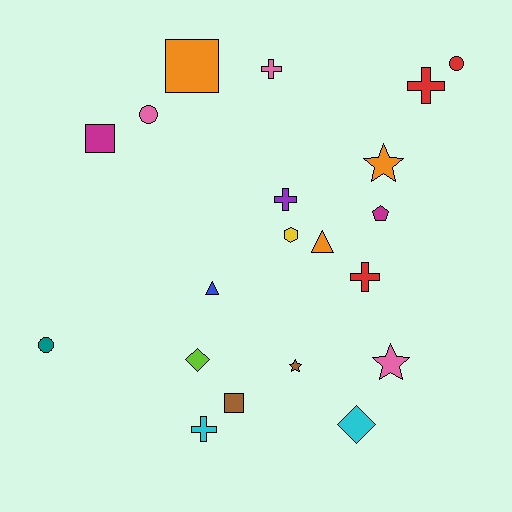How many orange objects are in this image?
There are 3 orange objects.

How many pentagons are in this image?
There is 1 pentagon.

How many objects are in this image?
There are 20 objects.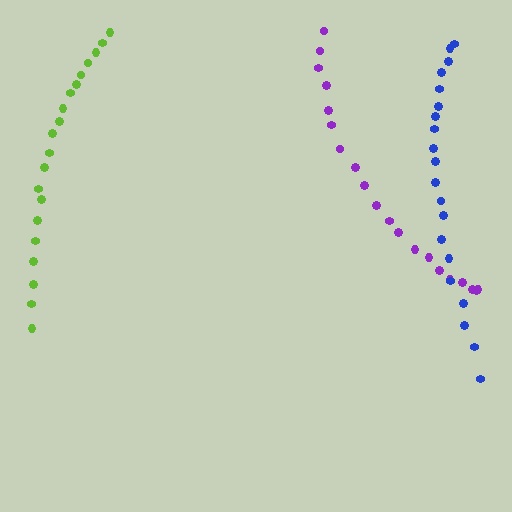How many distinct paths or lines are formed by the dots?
There are 3 distinct paths.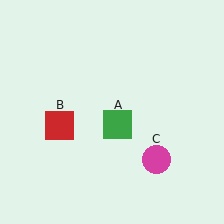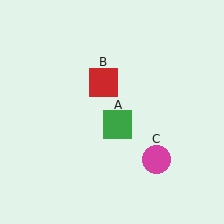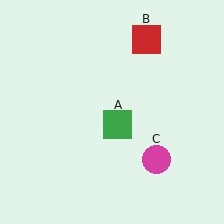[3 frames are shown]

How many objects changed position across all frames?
1 object changed position: red square (object B).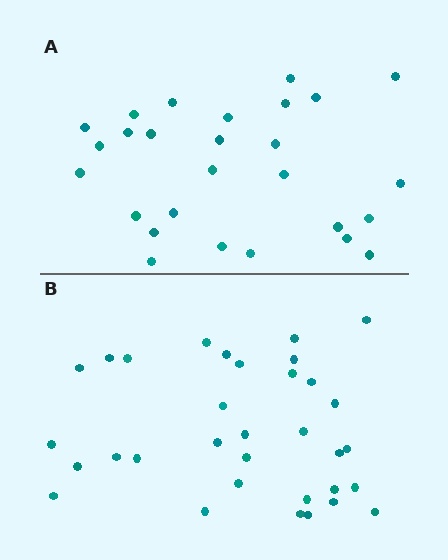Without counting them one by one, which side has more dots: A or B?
Region B (the bottom region) has more dots.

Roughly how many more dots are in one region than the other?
Region B has about 6 more dots than region A.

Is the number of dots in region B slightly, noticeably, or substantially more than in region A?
Region B has only slightly more — the two regions are fairly close. The ratio is roughly 1.2 to 1.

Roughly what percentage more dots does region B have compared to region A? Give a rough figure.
About 20% more.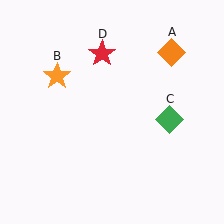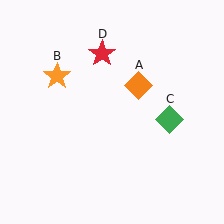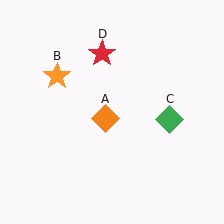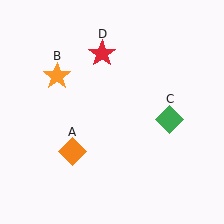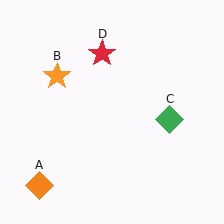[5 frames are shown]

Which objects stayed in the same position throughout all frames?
Orange star (object B) and green diamond (object C) and red star (object D) remained stationary.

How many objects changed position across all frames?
1 object changed position: orange diamond (object A).